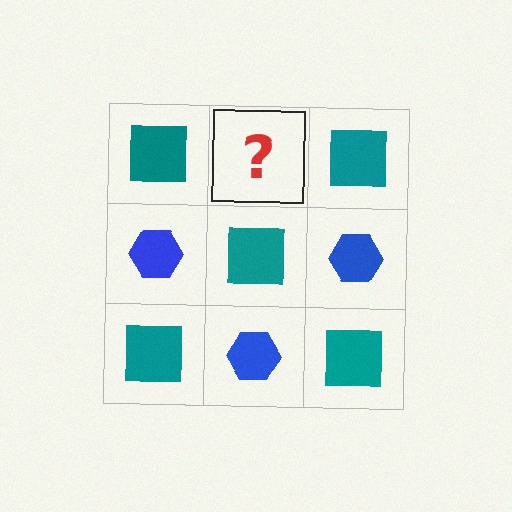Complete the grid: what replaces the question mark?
The question mark should be replaced with a blue hexagon.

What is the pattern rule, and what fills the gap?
The rule is that it alternates teal square and blue hexagon in a checkerboard pattern. The gap should be filled with a blue hexagon.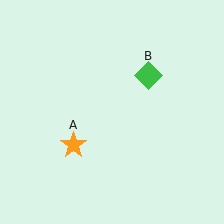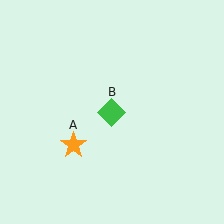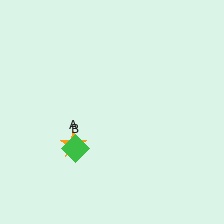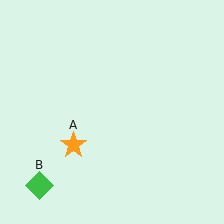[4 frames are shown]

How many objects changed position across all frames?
1 object changed position: green diamond (object B).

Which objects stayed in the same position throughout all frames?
Orange star (object A) remained stationary.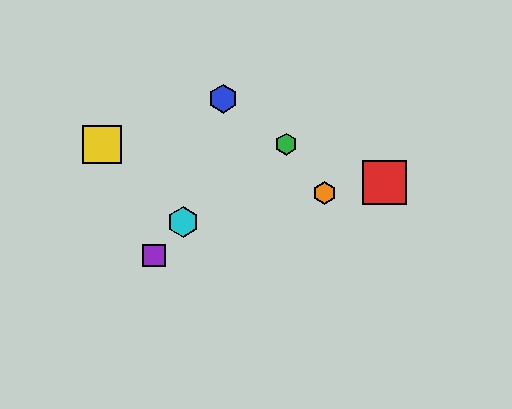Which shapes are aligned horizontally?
The green hexagon, the yellow square are aligned horizontally.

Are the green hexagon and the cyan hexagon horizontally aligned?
No, the green hexagon is at y≈144 and the cyan hexagon is at y≈222.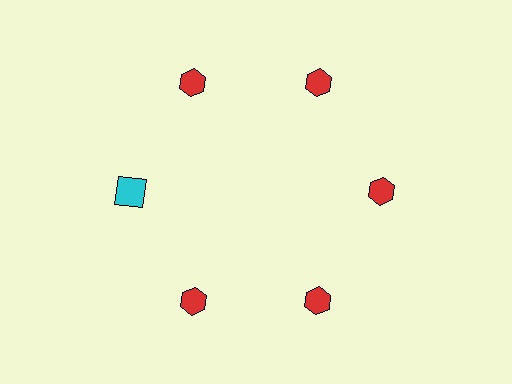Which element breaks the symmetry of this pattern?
The cyan square at roughly the 9 o'clock position breaks the symmetry. All other shapes are red hexagons.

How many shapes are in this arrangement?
There are 6 shapes arranged in a ring pattern.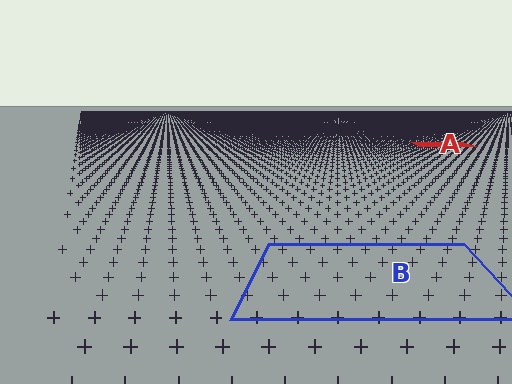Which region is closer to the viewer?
Region B is closer. The texture elements there are larger and more spread out.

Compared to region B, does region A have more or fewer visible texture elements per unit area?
Region A has more texture elements per unit area — they are packed more densely because it is farther away.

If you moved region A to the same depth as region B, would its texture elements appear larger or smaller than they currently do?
They would appear larger. At a closer depth, the same texture elements are projected at a bigger on-screen size.